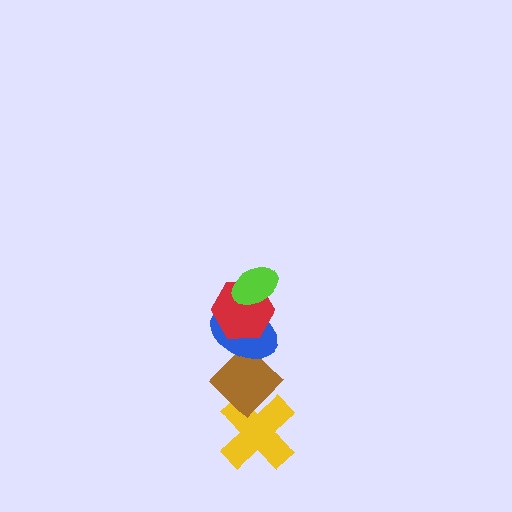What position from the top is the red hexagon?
The red hexagon is 2nd from the top.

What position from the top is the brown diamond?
The brown diamond is 4th from the top.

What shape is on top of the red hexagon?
The lime ellipse is on top of the red hexagon.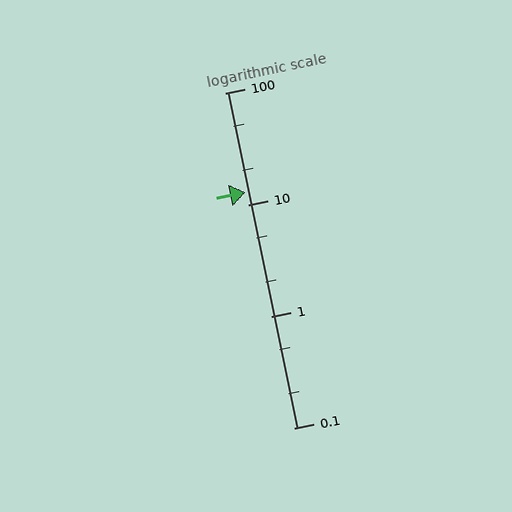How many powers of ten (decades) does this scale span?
The scale spans 3 decades, from 0.1 to 100.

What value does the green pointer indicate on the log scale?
The pointer indicates approximately 13.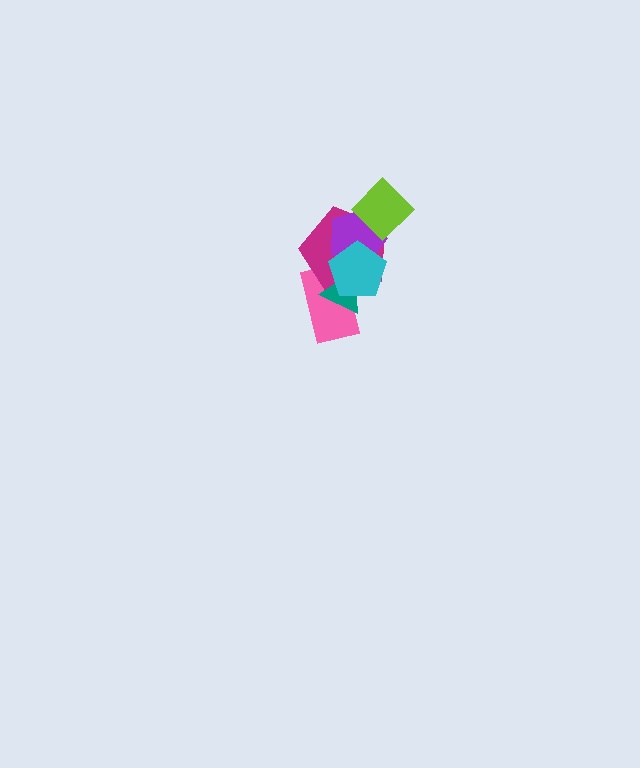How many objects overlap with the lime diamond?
2 objects overlap with the lime diamond.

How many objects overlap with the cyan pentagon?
4 objects overlap with the cyan pentagon.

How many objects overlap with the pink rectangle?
3 objects overlap with the pink rectangle.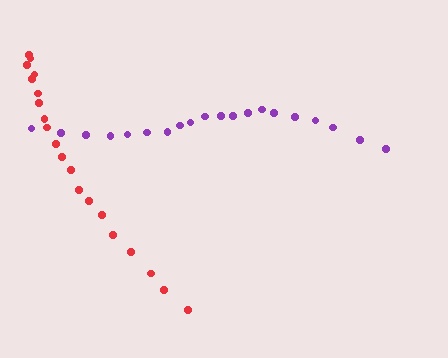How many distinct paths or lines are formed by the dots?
There are 2 distinct paths.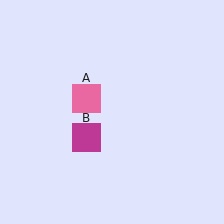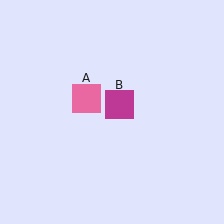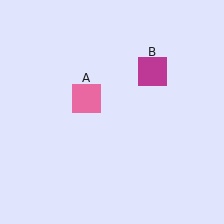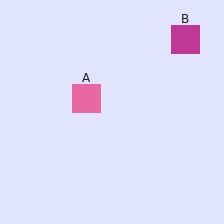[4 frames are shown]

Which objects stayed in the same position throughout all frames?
Pink square (object A) remained stationary.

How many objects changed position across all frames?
1 object changed position: magenta square (object B).